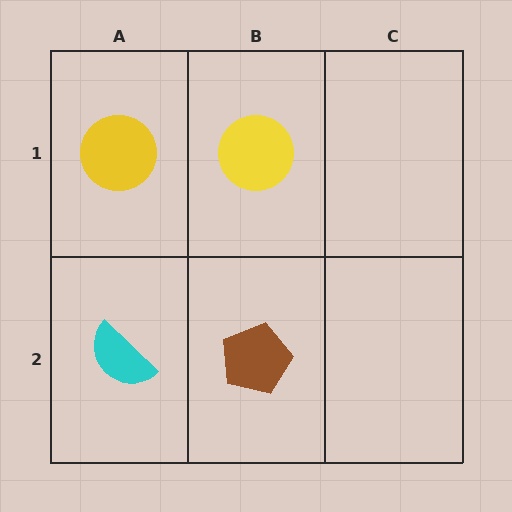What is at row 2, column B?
A brown pentagon.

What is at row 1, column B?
A yellow circle.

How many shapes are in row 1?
2 shapes.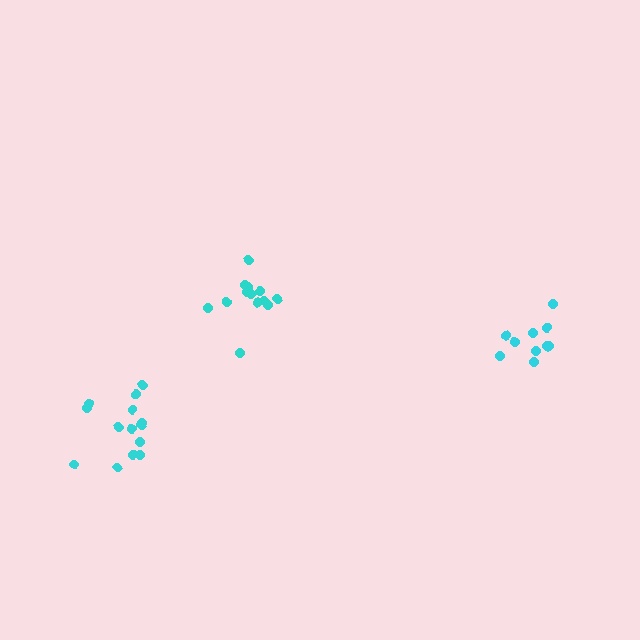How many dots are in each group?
Group 1: 13 dots, Group 2: 10 dots, Group 3: 14 dots (37 total).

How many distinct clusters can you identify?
There are 3 distinct clusters.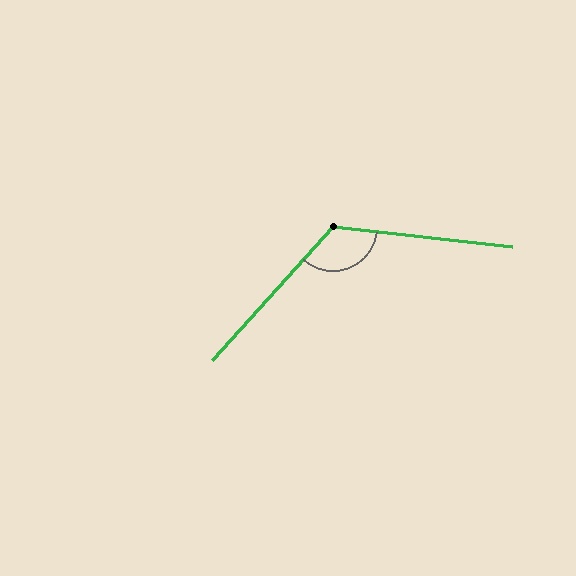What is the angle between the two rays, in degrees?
Approximately 126 degrees.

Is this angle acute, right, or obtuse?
It is obtuse.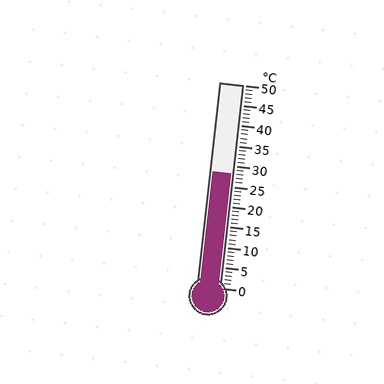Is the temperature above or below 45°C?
The temperature is below 45°C.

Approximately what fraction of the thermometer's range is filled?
The thermometer is filled to approximately 55% of its range.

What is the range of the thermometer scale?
The thermometer scale ranges from 0°C to 50°C.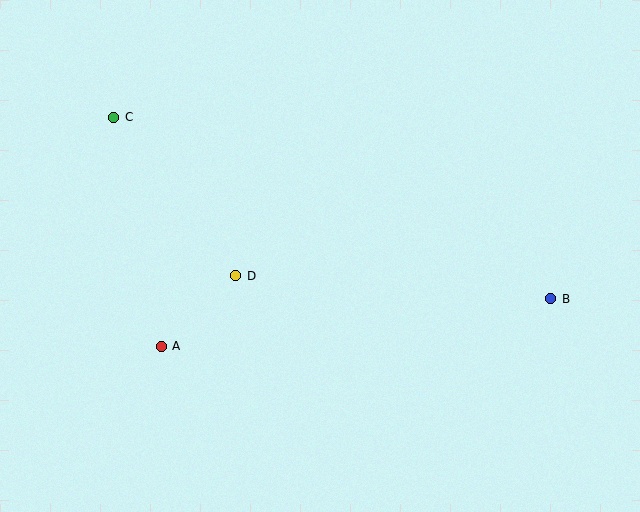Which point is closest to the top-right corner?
Point B is closest to the top-right corner.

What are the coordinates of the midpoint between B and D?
The midpoint between B and D is at (393, 287).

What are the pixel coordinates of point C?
Point C is at (114, 117).